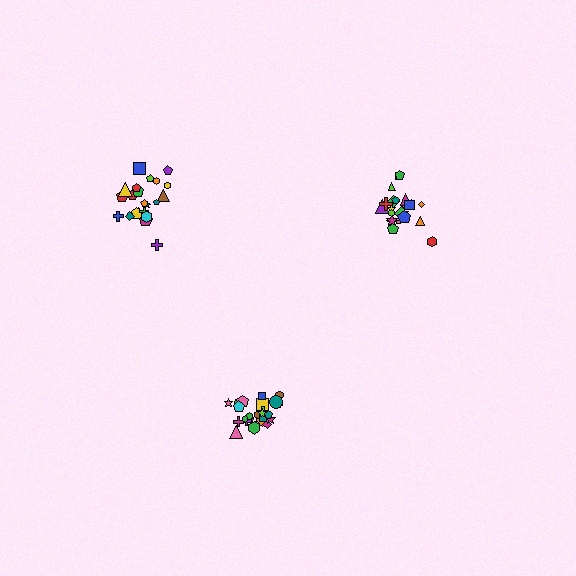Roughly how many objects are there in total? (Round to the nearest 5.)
Roughly 70 objects in total.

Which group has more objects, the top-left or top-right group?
The top-right group.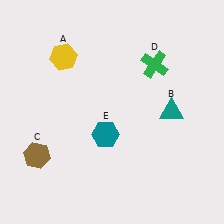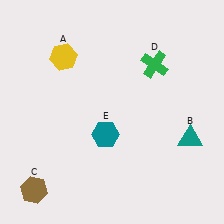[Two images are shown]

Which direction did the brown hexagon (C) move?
The brown hexagon (C) moved down.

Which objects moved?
The objects that moved are: the teal triangle (B), the brown hexagon (C).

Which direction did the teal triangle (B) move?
The teal triangle (B) moved down.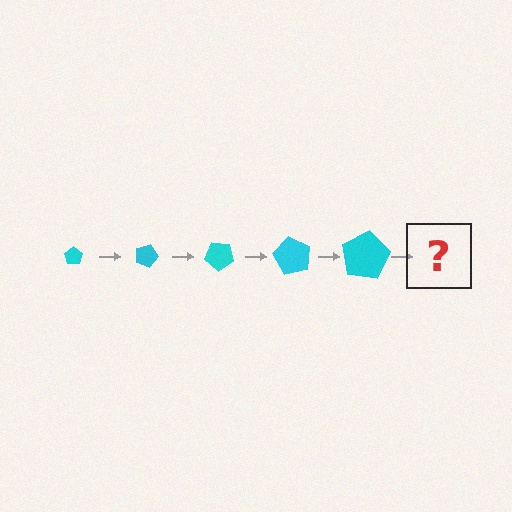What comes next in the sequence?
The next element should be a pentagon, larger than the previous one and rotated 100 degrees from the start.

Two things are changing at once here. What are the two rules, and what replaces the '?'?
The two rules are that the pentagon grows larger each step and it rotates 20 degrees each step. The '?' should be a pentagon, larger than the previous one and rotated 100 degrees from the start.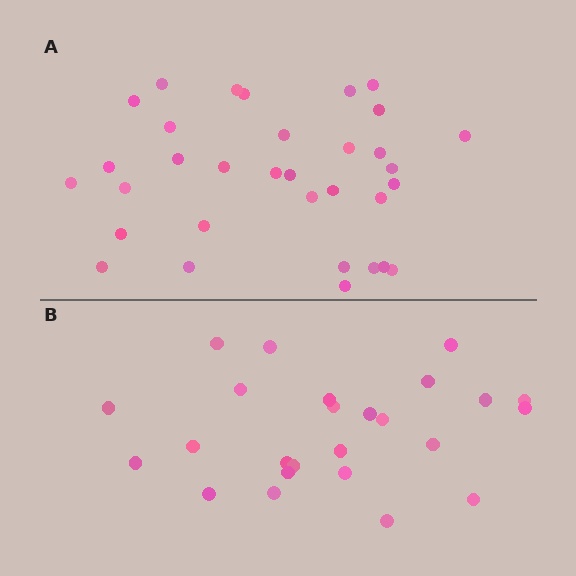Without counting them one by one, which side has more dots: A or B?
Region A (the top region) has more dots.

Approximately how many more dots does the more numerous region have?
Region A has roughly 8 or so more dots than region B.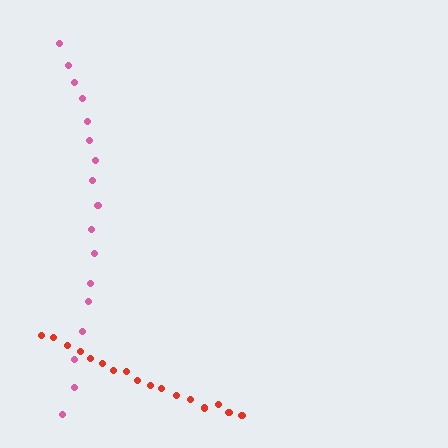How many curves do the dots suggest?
There are 2 distinct paths.